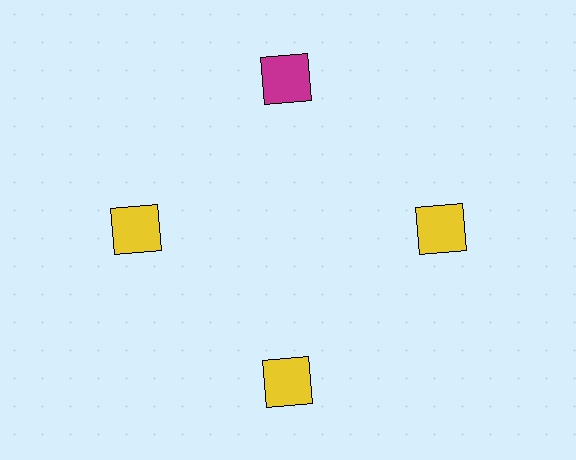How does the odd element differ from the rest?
It has a different color: magenta instead of yellow.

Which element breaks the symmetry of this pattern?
The magenta square at roughly the 12 o'clock position breaks the symmetry. All other shapes are yellow squares.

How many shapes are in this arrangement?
There are 4 shapes arranged in a ring pattern.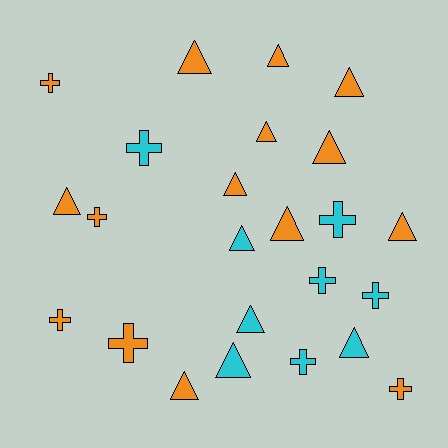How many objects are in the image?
There are 24 objects.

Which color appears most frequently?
Orange, with 15 objects.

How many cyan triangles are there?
There are 4 cyan triangles.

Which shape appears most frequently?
Triangle, with 14 objects.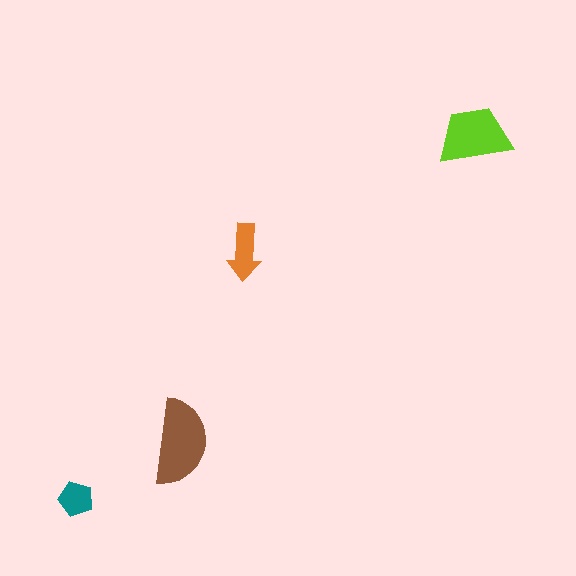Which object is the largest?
The brown semicircle.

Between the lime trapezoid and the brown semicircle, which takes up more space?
The brown semicircle.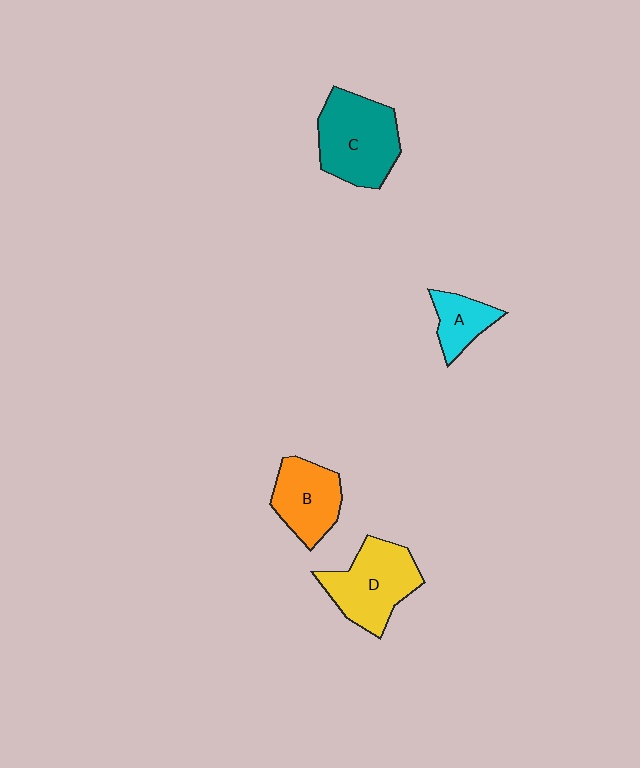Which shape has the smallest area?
Shape A (cyan).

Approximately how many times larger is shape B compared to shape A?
Approximately 1.6 times.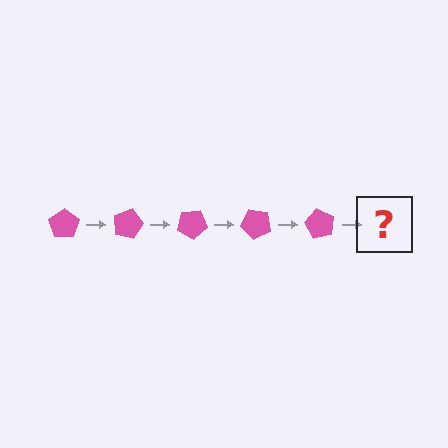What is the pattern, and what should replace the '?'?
The pattern is that the pentagon rotates 15 degrees each step. The '?' should be a pink pentagon rotated 75 degrees.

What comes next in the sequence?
The next element should be a pink pentagon rotated 75 degrees.